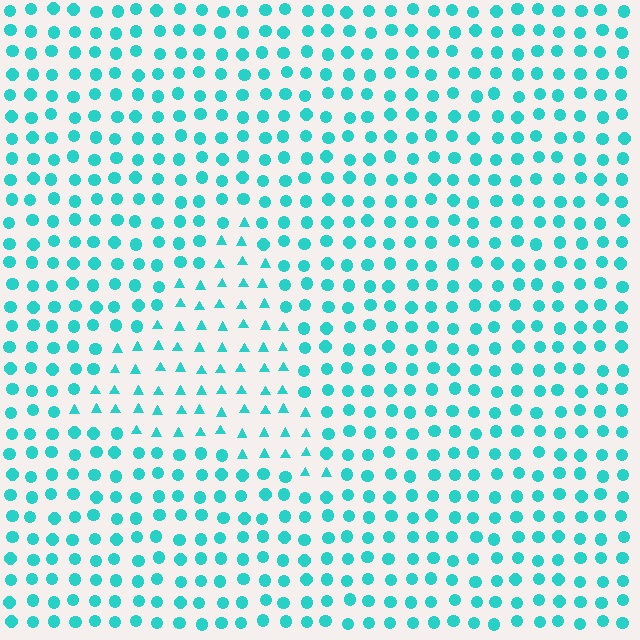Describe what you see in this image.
The image is filled with small cyan elements arranged in a uniform grid. A triangle-shaped region contains triangles, while the surrounding area contains circles. The boundary is defined purely by the change in element shape.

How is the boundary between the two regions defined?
The boundary is defined by a change in element shape: triangles inside vs. circles outside. All elements share the same color and spacing.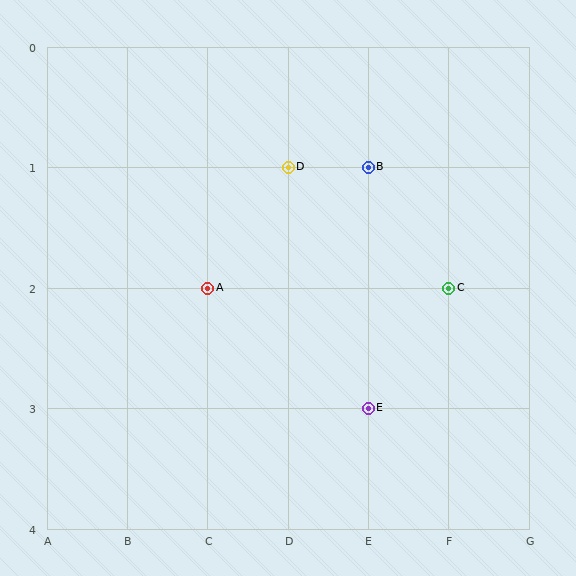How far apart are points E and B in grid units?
Points E and B are 2 rows apart.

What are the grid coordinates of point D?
Point D is at grid coordinates (D, 1).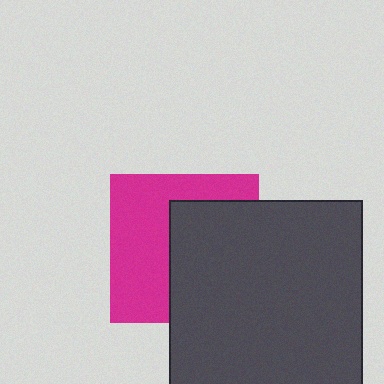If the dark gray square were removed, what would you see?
You would see the complete magenta square.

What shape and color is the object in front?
The object in front is a dark gray square.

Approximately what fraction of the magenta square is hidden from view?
Roughly 50% of the magenta square is hidden behind the dark gray square.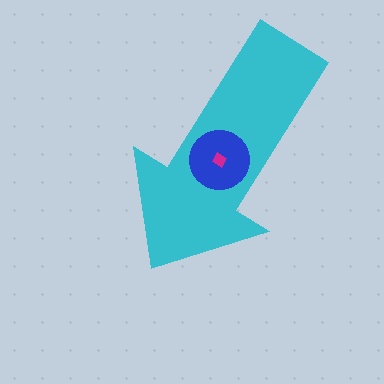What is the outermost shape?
The cyan arrow.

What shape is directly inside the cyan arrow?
The blue circle.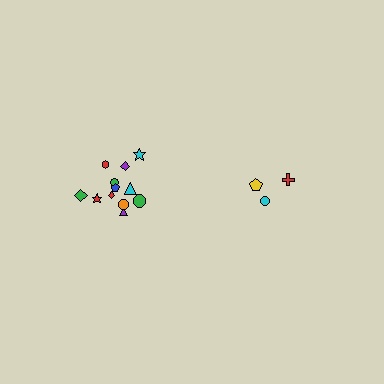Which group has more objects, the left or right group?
The left group.